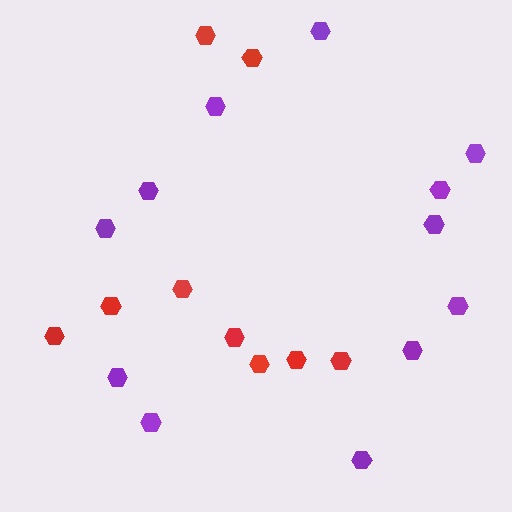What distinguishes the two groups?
There are 2 groups: one group of red hexagons (9) and one group of purple hexagons (12).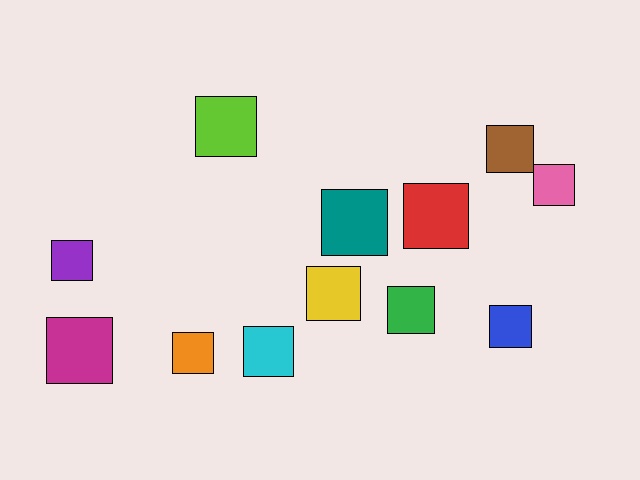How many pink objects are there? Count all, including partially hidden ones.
There is 1 pink object.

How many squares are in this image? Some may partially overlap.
There are 12 squares.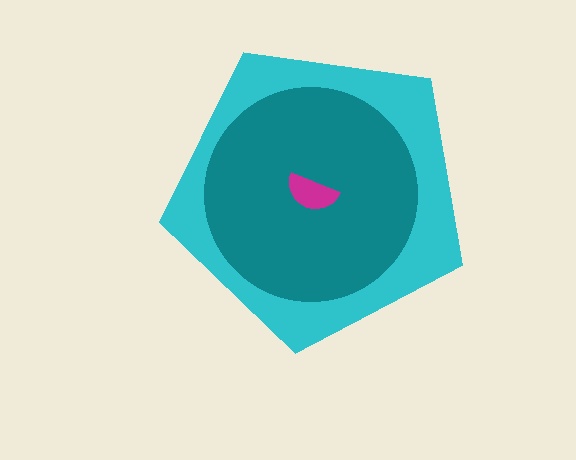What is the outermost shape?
The cyan pentagon.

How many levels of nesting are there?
3.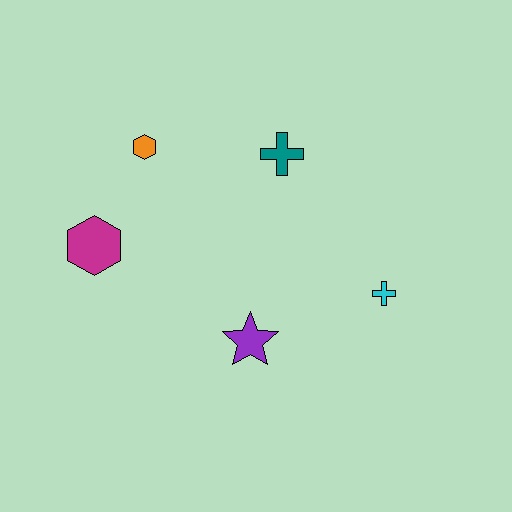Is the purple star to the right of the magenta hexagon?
Yes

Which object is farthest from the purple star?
The orange hexagon is farthest from the purple star.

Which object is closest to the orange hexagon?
The magenta hexagon is closest to the orange hexagon.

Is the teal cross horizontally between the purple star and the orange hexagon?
No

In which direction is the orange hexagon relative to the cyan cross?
The orange hexagon is to the left of the cyan cross.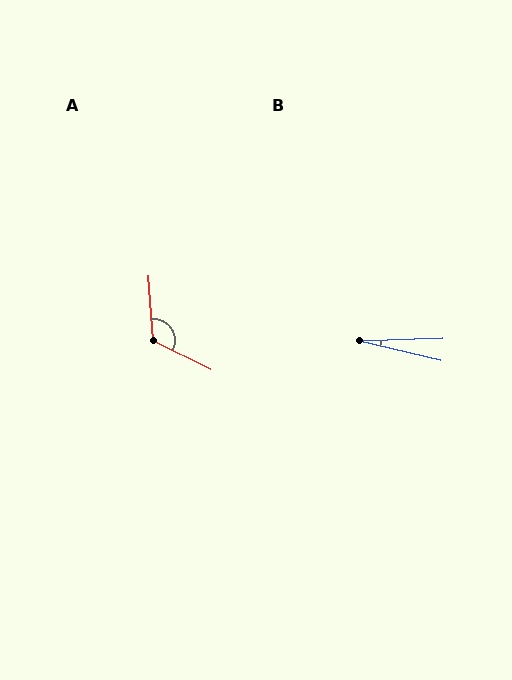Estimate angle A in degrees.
Approximately 121 degrees.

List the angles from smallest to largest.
B (16°), A (121°).